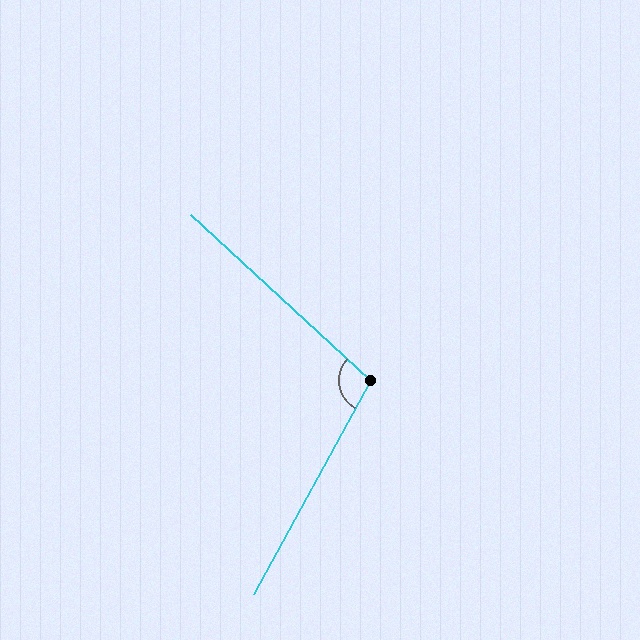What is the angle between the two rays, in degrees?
Approximately 104 degrees.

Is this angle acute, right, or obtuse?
It is obtuse.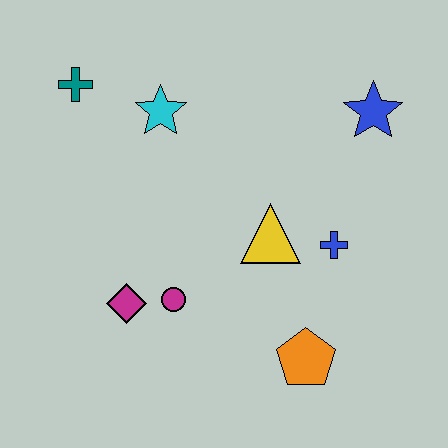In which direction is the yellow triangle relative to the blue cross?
The yellow triangle is to the left of the blue cross.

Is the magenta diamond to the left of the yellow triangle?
Yes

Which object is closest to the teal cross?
The cyan star is closest to the teal cross.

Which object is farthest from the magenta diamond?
The blue star is farthest from the magenta diamond.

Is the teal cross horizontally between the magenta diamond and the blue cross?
No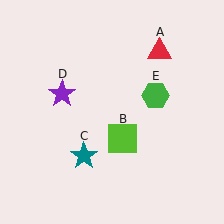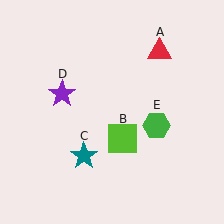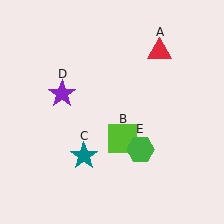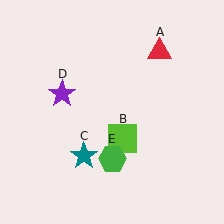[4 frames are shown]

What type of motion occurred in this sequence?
The green hexagon (object E) rotated clockwise around the center of the scene.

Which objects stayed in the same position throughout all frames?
Red triangle (object A) and lime square (object B) and teal star (object C) and purple star (object D) remained stationary.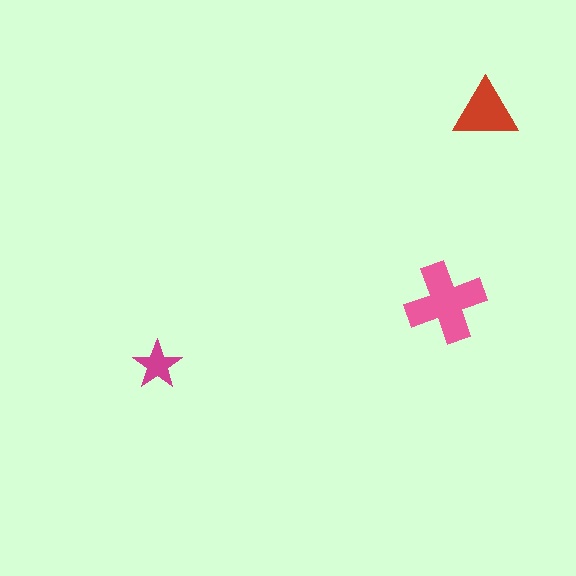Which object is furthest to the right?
The red triangle is rightmost.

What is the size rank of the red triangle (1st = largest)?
2nd.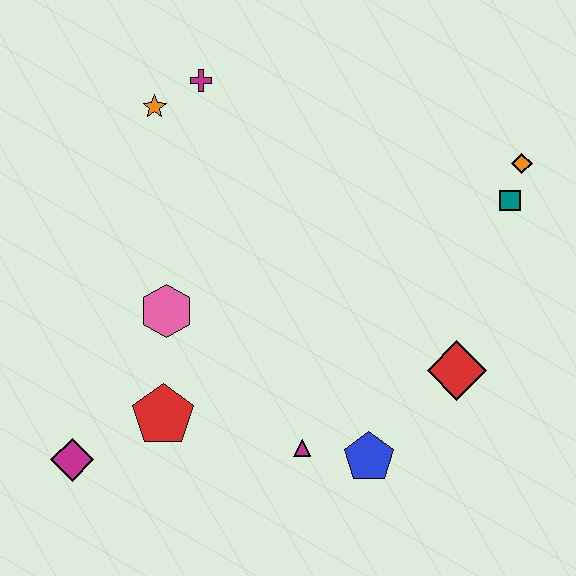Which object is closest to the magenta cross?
The orange star is closest to the magenta cross.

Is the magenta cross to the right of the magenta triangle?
No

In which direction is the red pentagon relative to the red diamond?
The red pentagon is to the left of the red diamond.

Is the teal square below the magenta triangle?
No